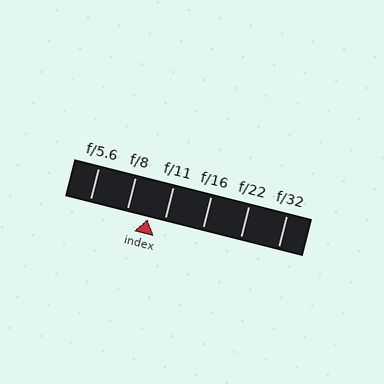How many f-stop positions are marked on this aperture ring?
There are 6 f-stop positions marked.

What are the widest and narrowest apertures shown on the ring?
The widest aperture shown is f/5.6 and the narrowest is f/32.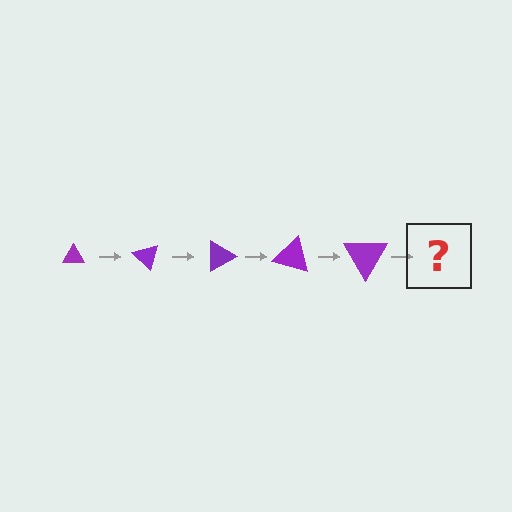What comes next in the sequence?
The next element should be a triangle, larger than the previous one and rotated 225 degrees from the start.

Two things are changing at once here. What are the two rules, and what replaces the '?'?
The two rules are that the triangle grows larger each step and it rotates 45 degrees each step. The '?' should be a triangle, larger than the previous one and rotated 225 degrees from the start.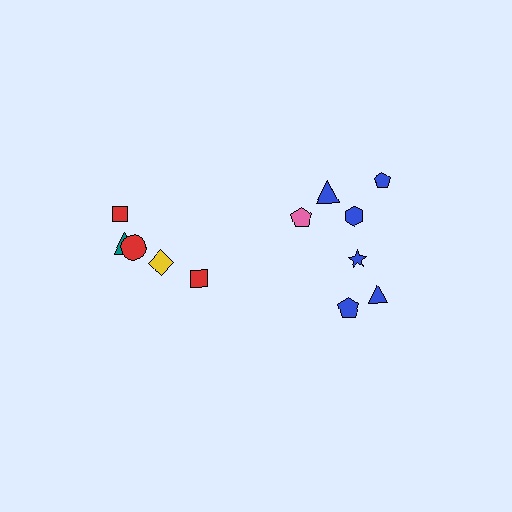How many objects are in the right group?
There are 7 objects.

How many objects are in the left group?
There are 5 objects.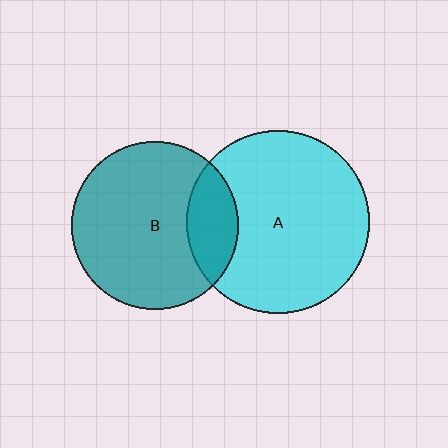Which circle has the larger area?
Circle A (cyan).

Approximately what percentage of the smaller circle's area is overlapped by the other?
Approximately 20%.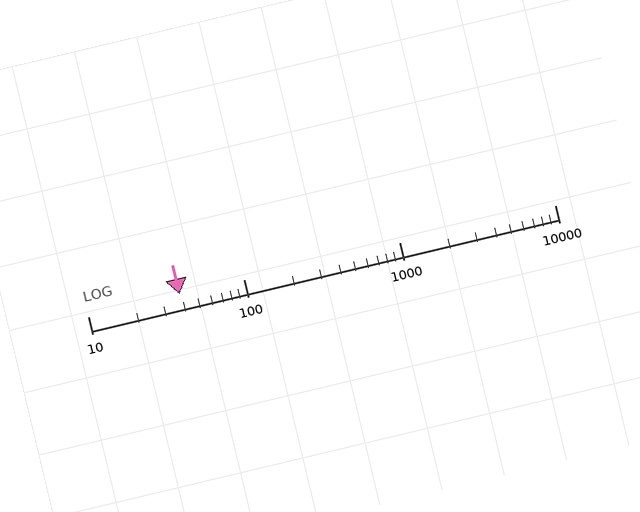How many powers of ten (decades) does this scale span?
The scale spans 3 decades, from 10 to 10000.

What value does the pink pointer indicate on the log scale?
The pointer indicates approximately 39.